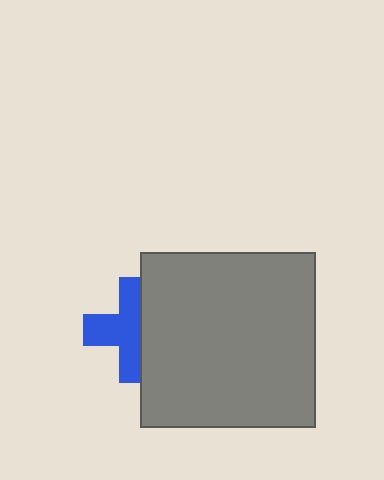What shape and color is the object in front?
The object in front is a gray square.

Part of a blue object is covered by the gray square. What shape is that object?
It is a cross.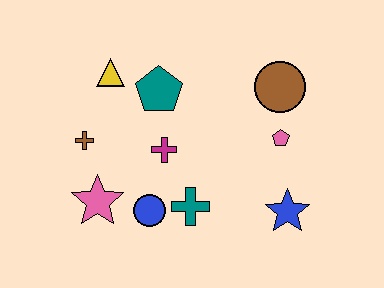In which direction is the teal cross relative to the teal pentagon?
The teal cross is below the teal pentagon.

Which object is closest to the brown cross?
The pink star is closest to the brown cross.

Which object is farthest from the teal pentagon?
The blue star is farthest from the teal pentagon.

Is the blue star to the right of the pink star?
Yes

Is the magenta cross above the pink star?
Yes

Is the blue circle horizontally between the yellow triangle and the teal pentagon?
Yes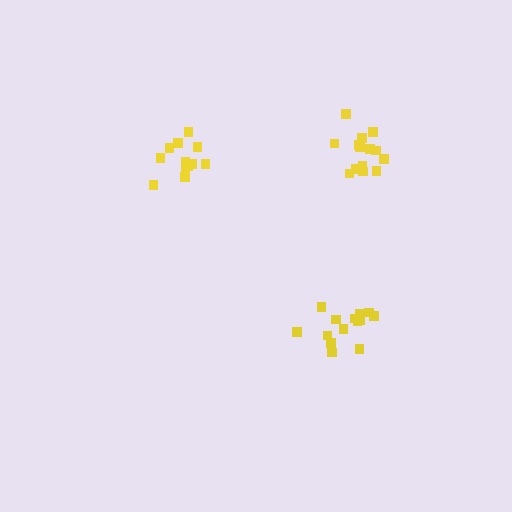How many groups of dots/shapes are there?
There are 3 groups.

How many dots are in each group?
Group 1: 14 dots, Group 2: 12 dots, Group 3: 14 dots (40 total).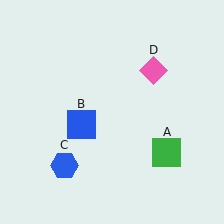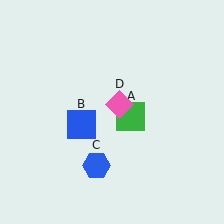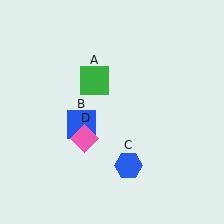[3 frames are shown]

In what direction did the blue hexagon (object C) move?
The blue hexagon (object C) moved right.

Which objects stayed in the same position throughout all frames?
Blue square (object B) remained stationary.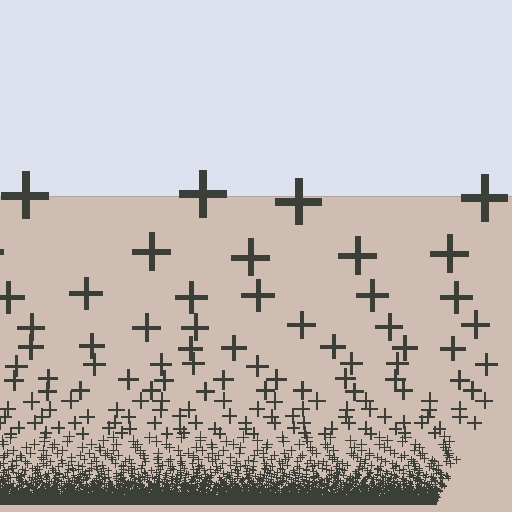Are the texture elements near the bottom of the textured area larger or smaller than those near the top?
Smaller. The gradient is inverted — elements near the bottom are smaller and denser.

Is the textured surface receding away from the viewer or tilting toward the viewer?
The surface appears to tilt toward the viewer. Texture elements get larger and sparser toward the top.